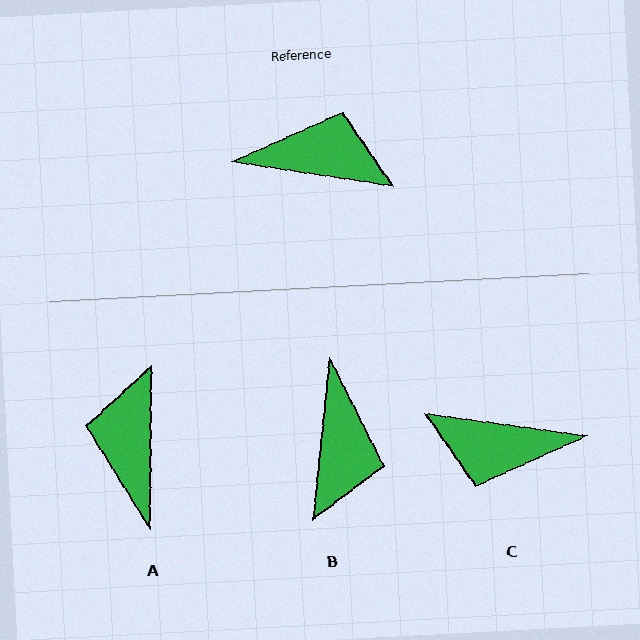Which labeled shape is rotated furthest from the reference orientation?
C, about 180 degrees away.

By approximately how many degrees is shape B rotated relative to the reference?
Approximately 87 degrees clockwise.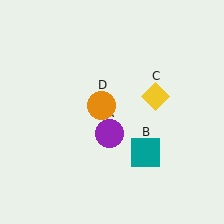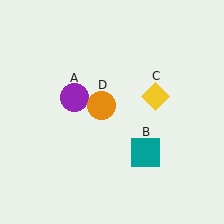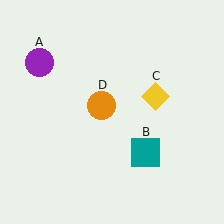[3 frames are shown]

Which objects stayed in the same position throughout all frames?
Teal square (object B) and yellow diamond (object C) and orange circle (object D) remained stationary.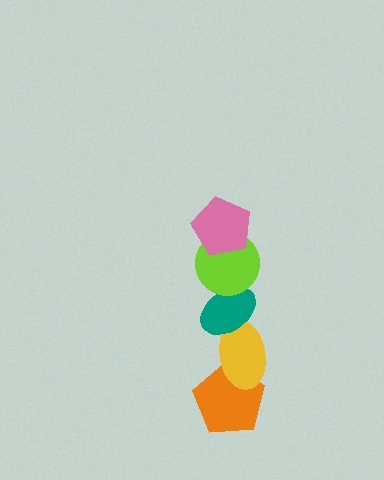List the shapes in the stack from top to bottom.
From top to bottom: the pink pentagon, the lime circle, the teal ellipse, the yellow ellipse, the orange pentagon.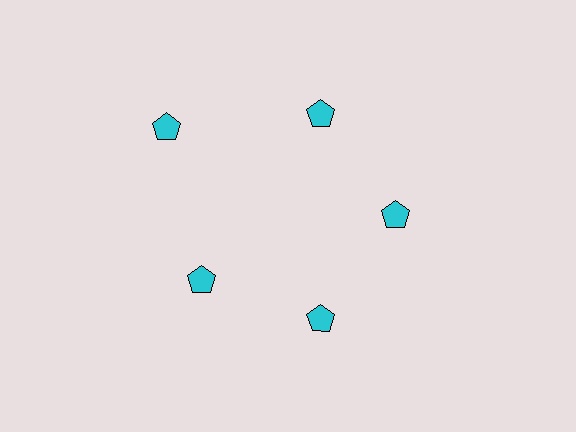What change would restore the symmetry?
The symmetry would be restored by moving it inward, back onto the ring so that all 5 pentagons sit at equal angles and equal distance from the center.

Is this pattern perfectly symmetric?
No. The 5 cyan pentagons are arranged in a ring, but one element near the 10 o'clock position is pushed outward from the center, breaking the 5-fold rotational symmetry.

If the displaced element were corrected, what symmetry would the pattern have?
It would have 5-fold rotational symmetry — the pattern would map onto itself every 72 degrees.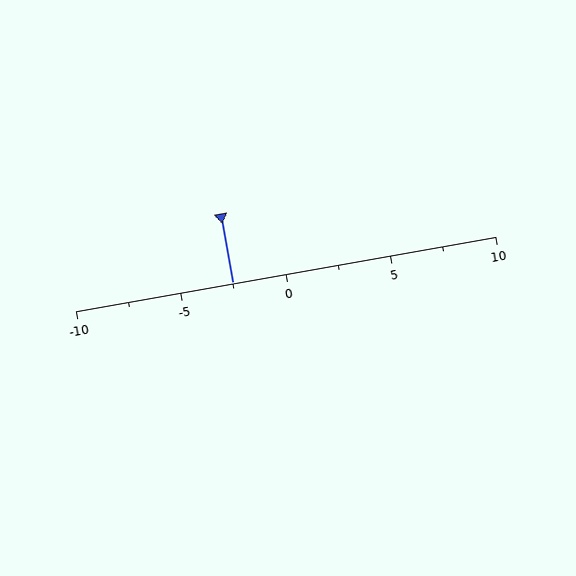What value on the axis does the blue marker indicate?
The marker indicates approximately -2.5.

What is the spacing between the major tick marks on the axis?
The major ticks are spaced 5 apart.